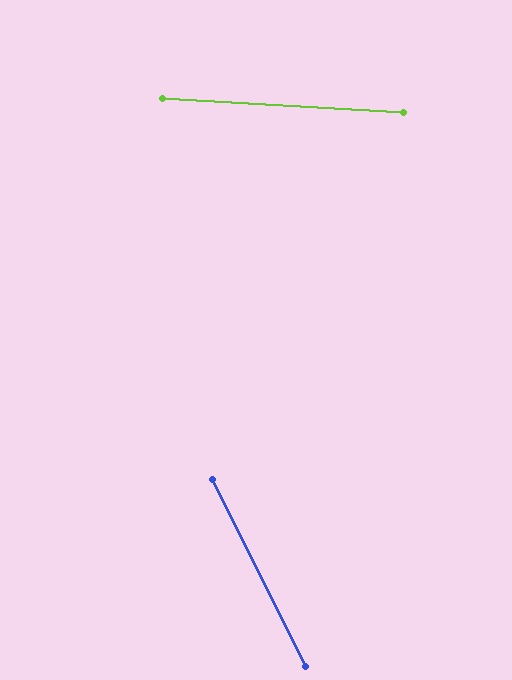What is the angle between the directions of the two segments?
Approximately 60 degrees.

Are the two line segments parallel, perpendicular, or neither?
Neither parallel nor perpendicular — they differ by about 60°.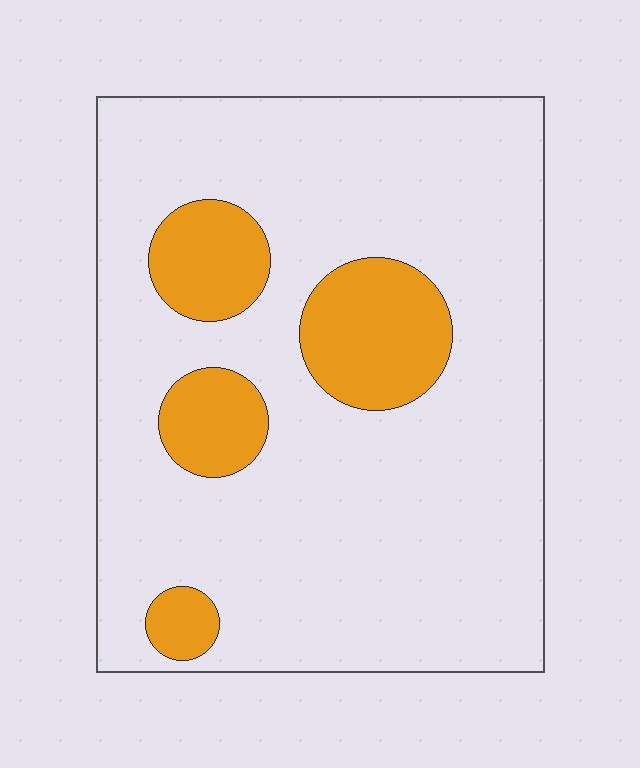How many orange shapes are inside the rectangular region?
4.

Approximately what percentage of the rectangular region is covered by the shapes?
Approximately 15%.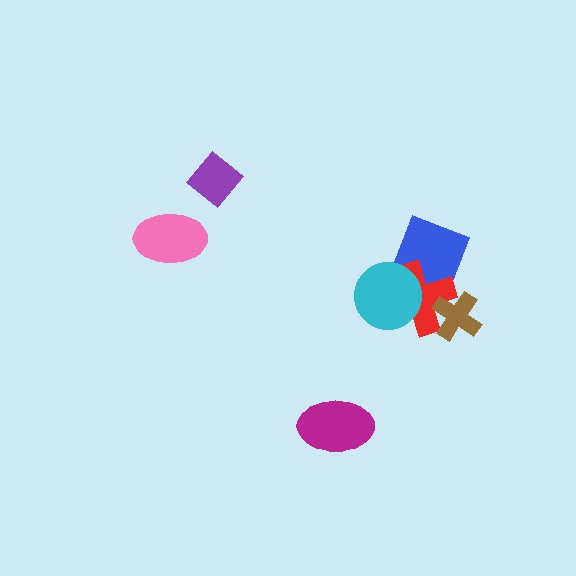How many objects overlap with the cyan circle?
1 object overlaps with the cyan circle.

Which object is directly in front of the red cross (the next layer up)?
The cyan circle is directly in front of the red cross.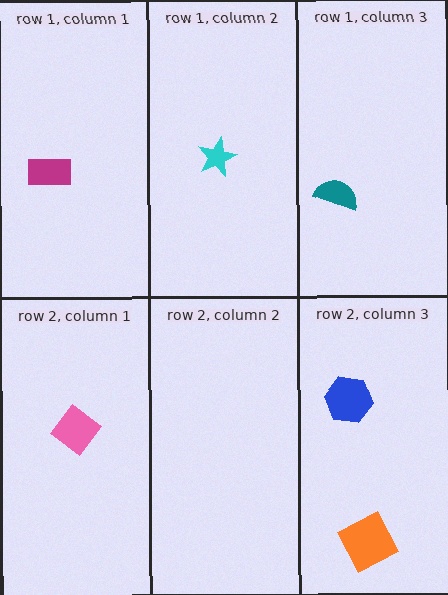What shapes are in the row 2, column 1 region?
The pink diamond.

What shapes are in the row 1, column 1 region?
The magenta rectangle.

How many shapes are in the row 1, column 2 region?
1.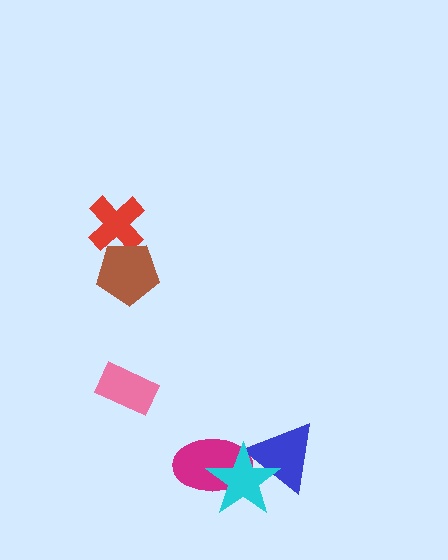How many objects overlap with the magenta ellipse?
2 objects overlap with the magenta ellipse.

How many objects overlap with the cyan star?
2 objects overlap with the cyan star.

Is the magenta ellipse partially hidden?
Yes, it is partially covered by another shape.